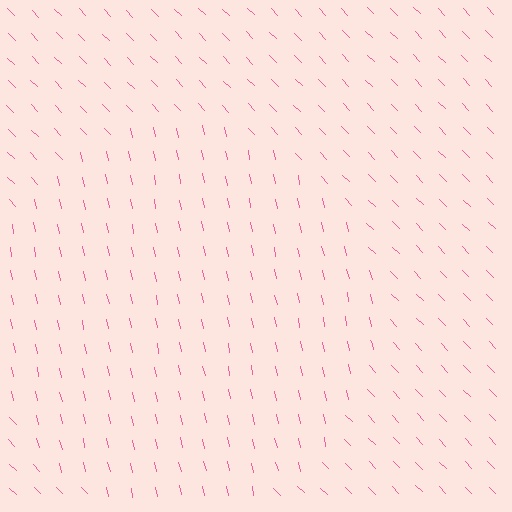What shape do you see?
I see a circle.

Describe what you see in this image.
The image is filled with small pink line segments. A circle region in the image has lines oriented differently from the surrounding lines, creating a visible texture boundary.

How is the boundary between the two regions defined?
The boundary is defined purely by a change in line orientation (approximately 33 degrees difference). All lines are the same color and thickness.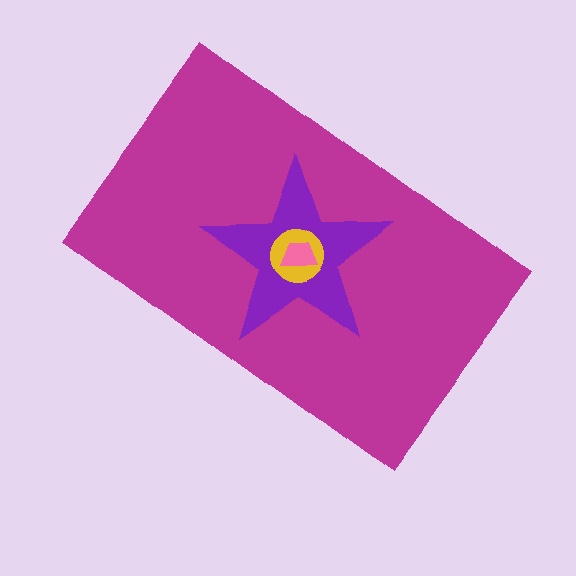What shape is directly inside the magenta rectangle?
The purple star.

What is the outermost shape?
The magenta rectangle.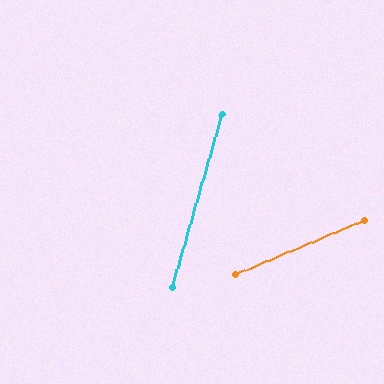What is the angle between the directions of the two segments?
Approximately 51 degrees.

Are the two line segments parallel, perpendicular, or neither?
Neither parallel nor perpendicular — they differ by about 51°.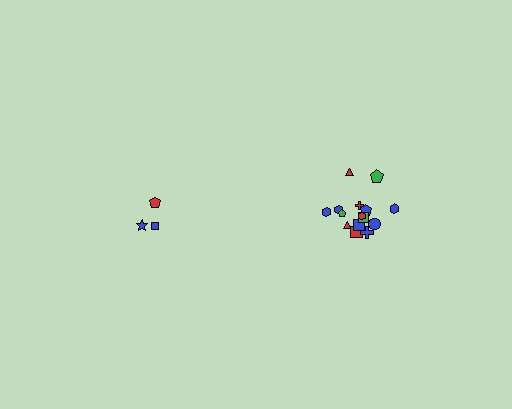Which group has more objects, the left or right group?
The right group.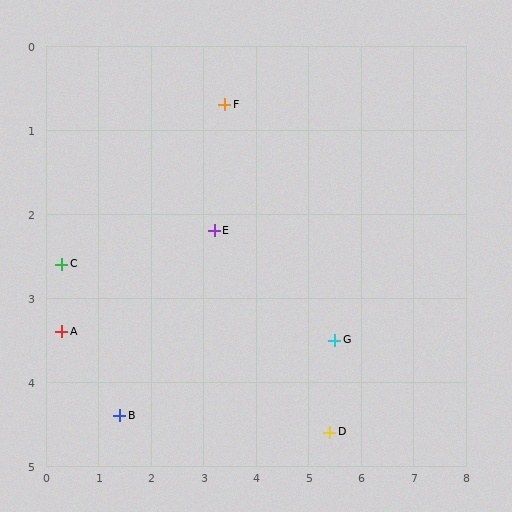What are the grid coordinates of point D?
Point D is at approximately (5.4, 4.6).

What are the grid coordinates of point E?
Point E is at approximately (3.2, 2.2).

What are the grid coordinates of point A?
Point A is at approximately (0.3, 3.4).